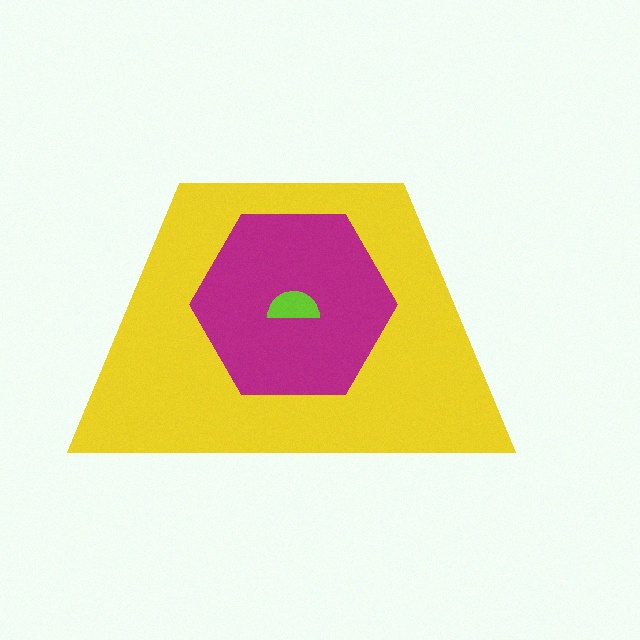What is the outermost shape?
The yellow trapezoid.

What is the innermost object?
The lime semicircle.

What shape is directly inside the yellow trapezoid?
The magenta hexagon.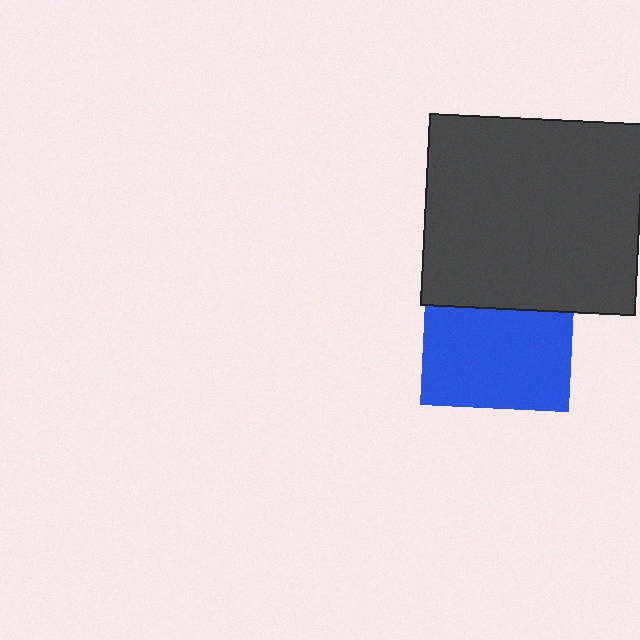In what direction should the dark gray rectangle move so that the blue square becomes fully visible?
The dark gray rectangle should move up. That is the shortest direction to clear the overlap and leave the blue square fully visible.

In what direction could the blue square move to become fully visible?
The blue square could move down. That would shift it out from behind the dark gray rectangle entirely.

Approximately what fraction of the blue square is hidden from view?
Roughly 34% of the blue square is hidden behind the dark gray rectangle.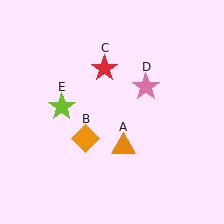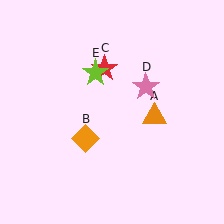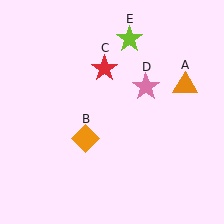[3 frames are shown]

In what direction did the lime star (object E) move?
The lime star (object E) moved up and to the right.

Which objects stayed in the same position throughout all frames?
Orange diamond (object B) and red star (object C) and pink star (object D) remained stationary.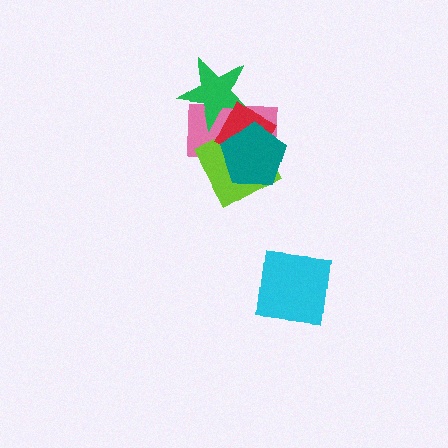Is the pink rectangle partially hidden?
Yes, it is partially covered by another shape.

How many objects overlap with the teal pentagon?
3 objects overlap with the teal pentagon.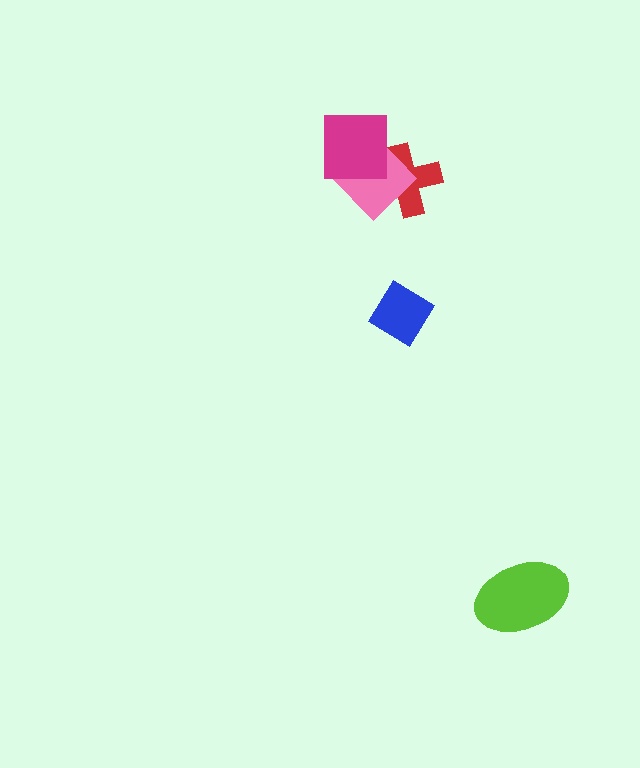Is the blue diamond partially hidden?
No, no other shape covers it.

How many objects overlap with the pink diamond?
2 objects overlap with the pink diamond.